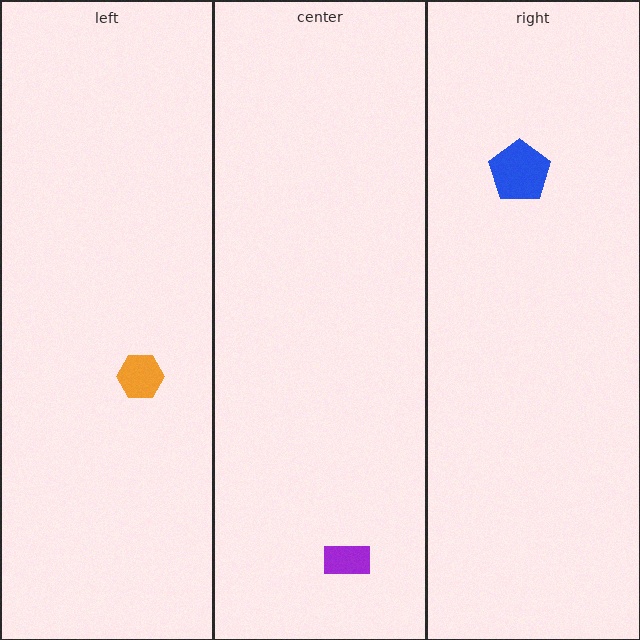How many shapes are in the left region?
1.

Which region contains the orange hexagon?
The left region.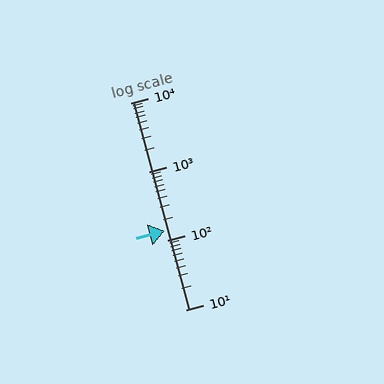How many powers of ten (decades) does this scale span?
The scale spans 3 decades, from 10 to 10000.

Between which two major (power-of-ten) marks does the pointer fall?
The pointer is between 100 and 1000.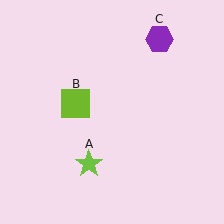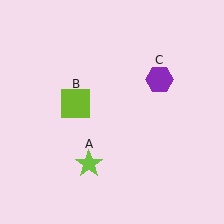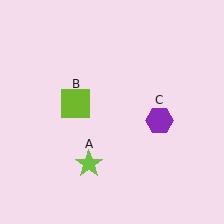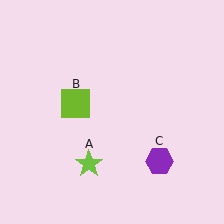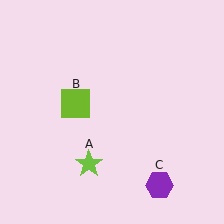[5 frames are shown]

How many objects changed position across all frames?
1 object changed position: purple hexagon (object C).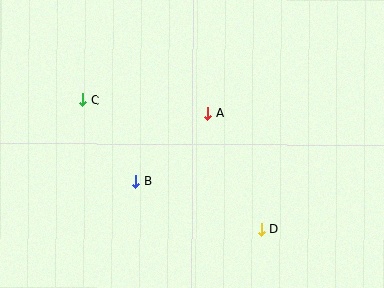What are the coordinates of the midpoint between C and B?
The midpoint between C and B is at (109, 140).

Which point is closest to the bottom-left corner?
Point B is closest to the bottom-left corner.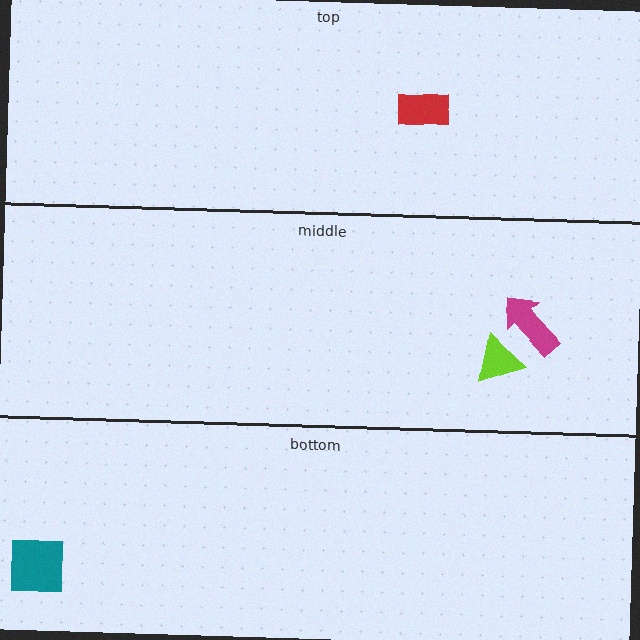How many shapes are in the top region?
1.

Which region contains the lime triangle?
The middle region.